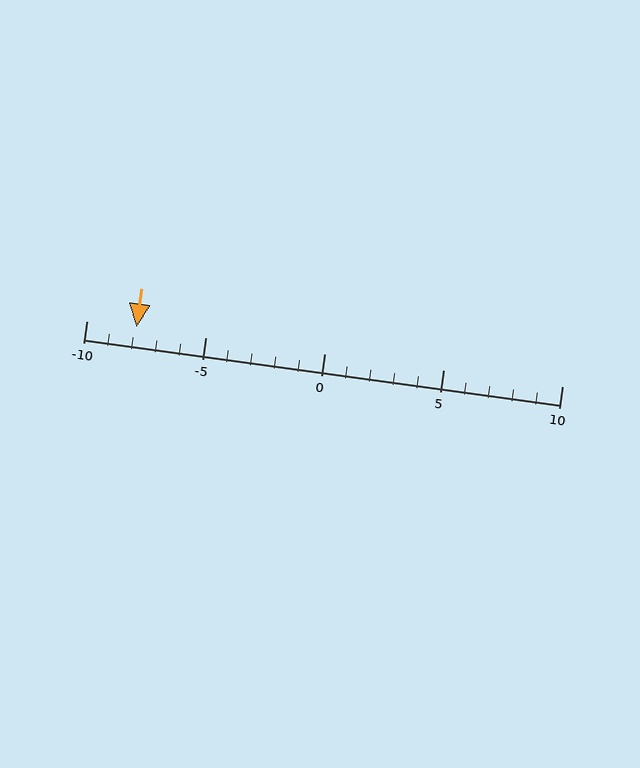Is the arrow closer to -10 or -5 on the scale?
The arrow is closer to -10.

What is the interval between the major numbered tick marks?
The major tick marks are spaced 5 units apart.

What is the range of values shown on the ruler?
The ruler shows values from -10 to 10.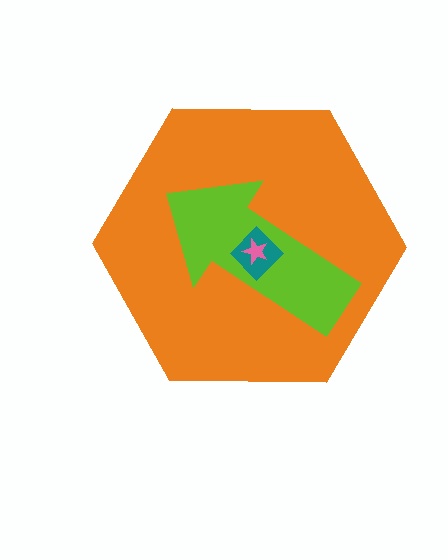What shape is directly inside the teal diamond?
The pink star.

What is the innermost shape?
The pink star.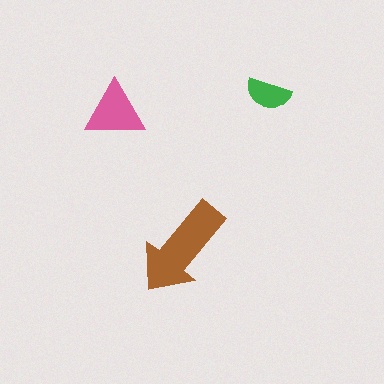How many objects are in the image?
There are 3 objects in the image.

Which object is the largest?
The brown arrow.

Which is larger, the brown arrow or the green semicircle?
The brown arrow.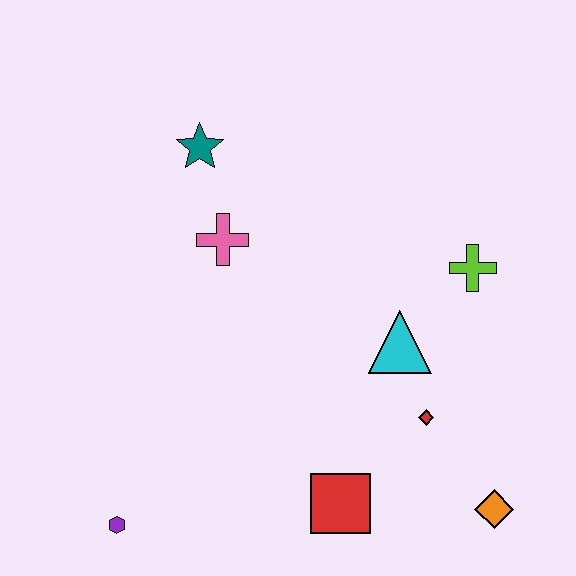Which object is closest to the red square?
The red diamond is closest to the red square.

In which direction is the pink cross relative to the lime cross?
The pink cross is to the left of the lime cross.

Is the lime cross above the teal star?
No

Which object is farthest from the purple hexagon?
The lime cross is farthest from the purple hexagon.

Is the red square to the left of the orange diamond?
Yes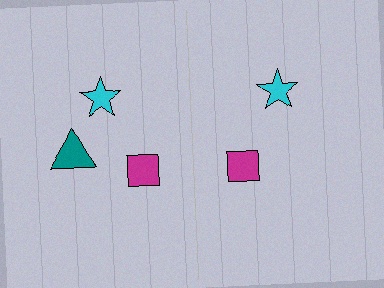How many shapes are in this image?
There are 5 shapes in this image.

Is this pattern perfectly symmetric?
No, the pattern is not perfectly symmetric. A teal triangle is missing from the right side.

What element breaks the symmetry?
A teal triangle is missing from the right side.